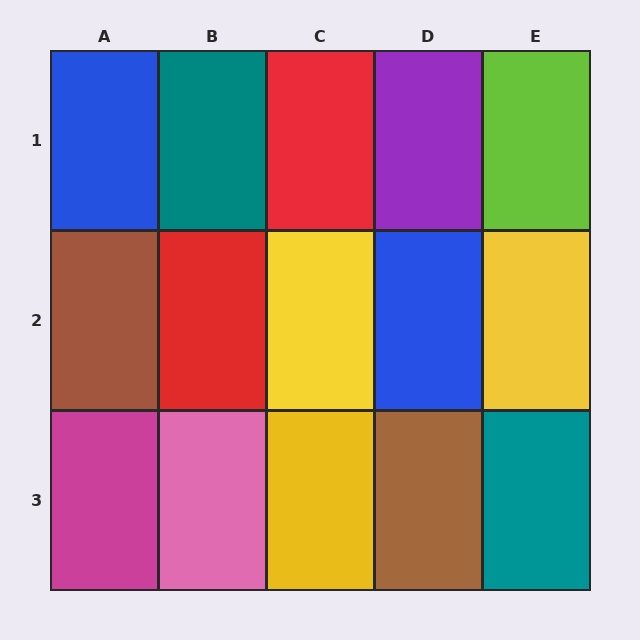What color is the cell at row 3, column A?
Magenta.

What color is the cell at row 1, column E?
Lime.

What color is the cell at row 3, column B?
Pink.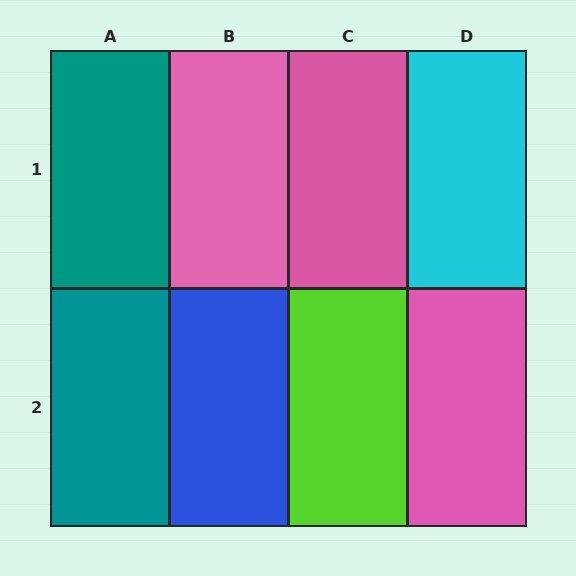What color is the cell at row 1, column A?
Teal.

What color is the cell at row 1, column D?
Cyan.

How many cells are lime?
1 cell is lime.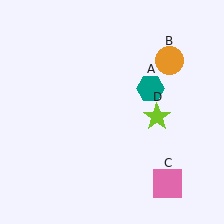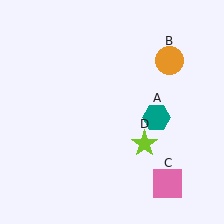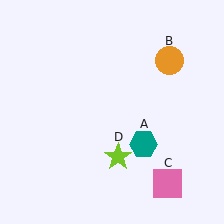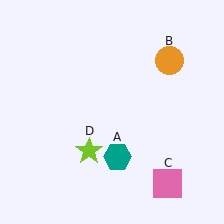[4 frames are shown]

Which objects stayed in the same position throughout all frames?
Orange circle (object B) and pink square (object C) remained stationary.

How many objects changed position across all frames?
2 objects changed position: teal hexagon (object A), lime star (object D).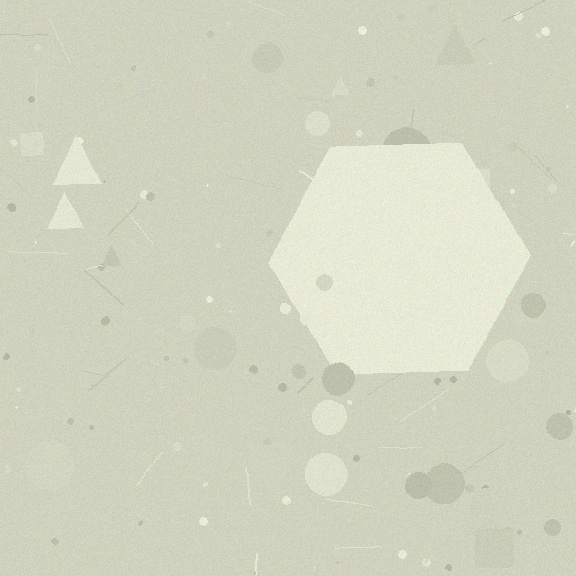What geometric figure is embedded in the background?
A hexagon is embedded in the background.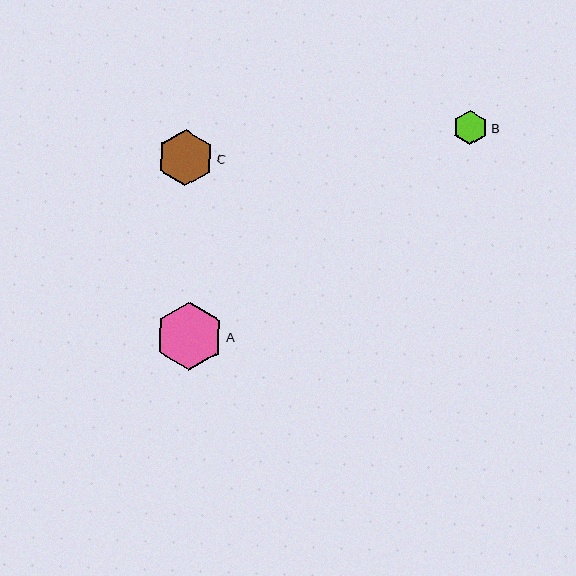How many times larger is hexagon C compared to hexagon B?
Hexagon C is approximately 1.7 times the size of hexagon B.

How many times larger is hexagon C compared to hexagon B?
Hexagon C is approximately 1.7 times the size of hexagon B.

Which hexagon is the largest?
Hexagon A is the largest with a size of approximately 68 pixels.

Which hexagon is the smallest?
Hexagon B is the smallest with a size of approximately 34 pixels.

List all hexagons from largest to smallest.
From largest to smallest: A, C, B.